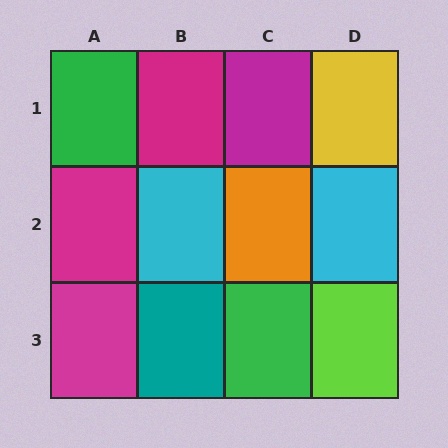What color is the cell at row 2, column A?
Magenta.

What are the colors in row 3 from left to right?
Magenta, teal, green, lime.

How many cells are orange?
1 cell is orange.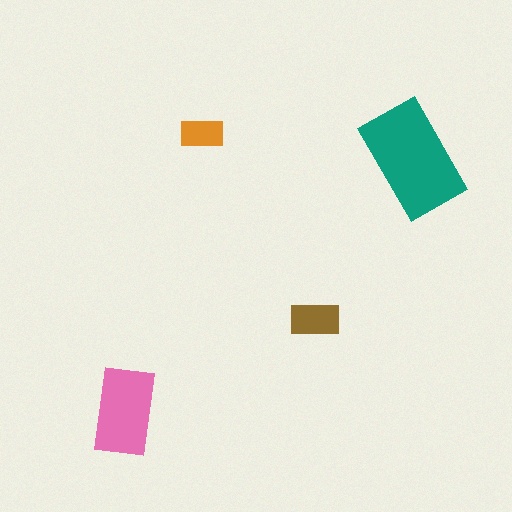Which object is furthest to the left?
The pink rectangle is leftmost.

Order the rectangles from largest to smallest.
the teal one, the pink one, the brown one, the orange one.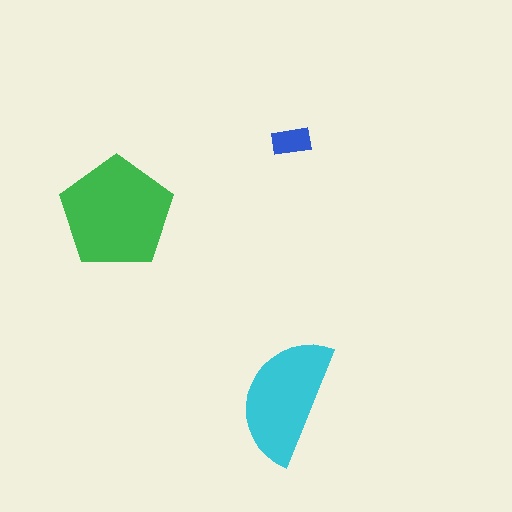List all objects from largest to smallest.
The green pentagon, the cyan semicircle, the blue rectangle.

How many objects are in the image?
There are 3 objects in the image.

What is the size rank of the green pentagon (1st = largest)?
1st.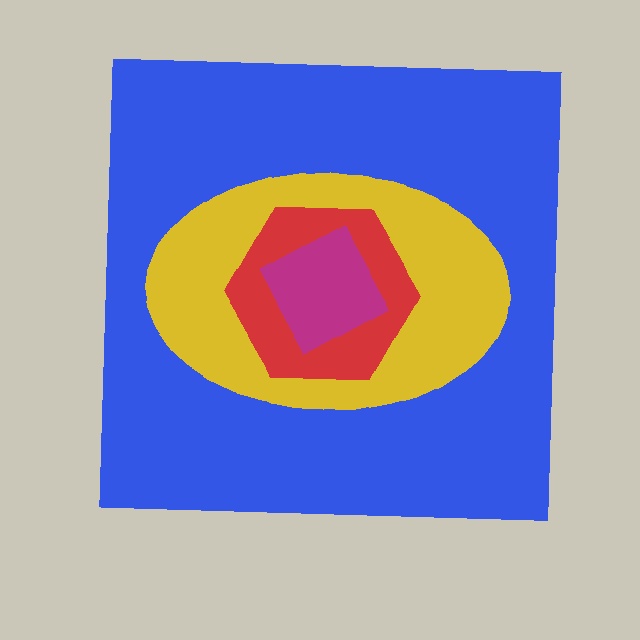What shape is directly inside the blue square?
The yellow ellipse.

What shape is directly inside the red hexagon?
The magenta diamond.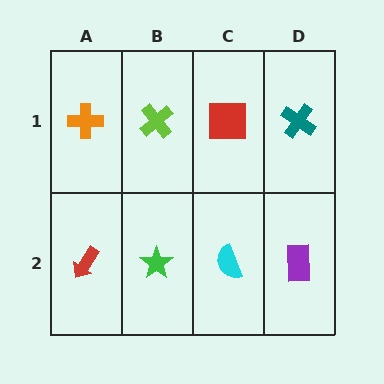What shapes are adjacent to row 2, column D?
A teal cross (row 1, column D), a cyan semicircle (row 2, column C).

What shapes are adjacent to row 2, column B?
A lime cross (row 1, column B), a red arrow (row 2, column A), a cyan semicircle (row 2, column C).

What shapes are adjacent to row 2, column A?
An orange cross (row 1, column A), a green star (row 2, column B).